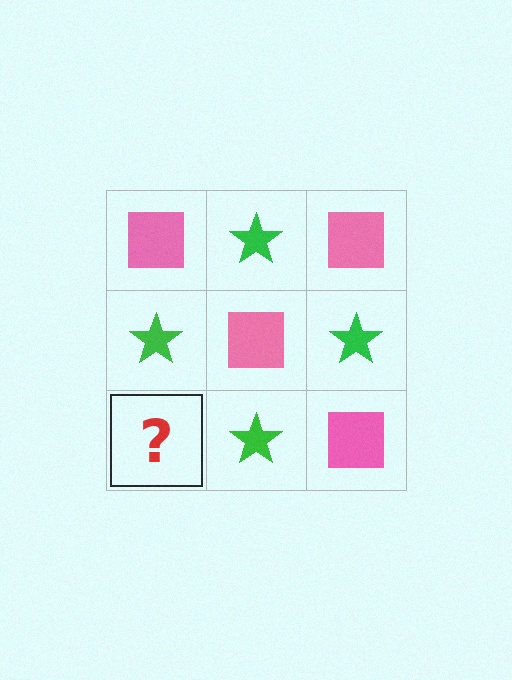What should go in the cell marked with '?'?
The missing cell should contain a pink square.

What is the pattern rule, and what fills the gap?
The rule is that it alternates pink square and green star in a checkerboard pattern. The gap should be filled with a pink square.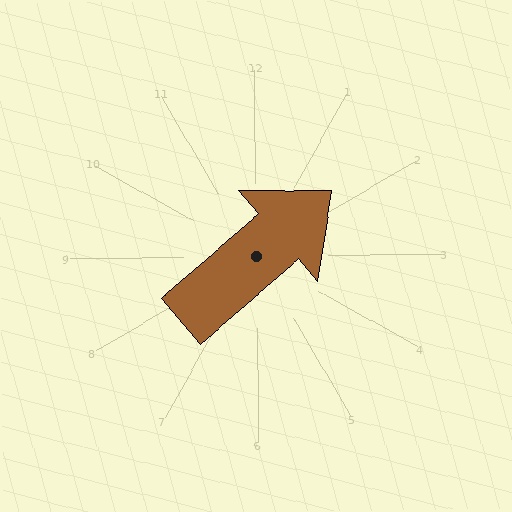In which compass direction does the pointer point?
Northeast.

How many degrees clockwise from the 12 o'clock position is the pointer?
Approximately 50 degrees.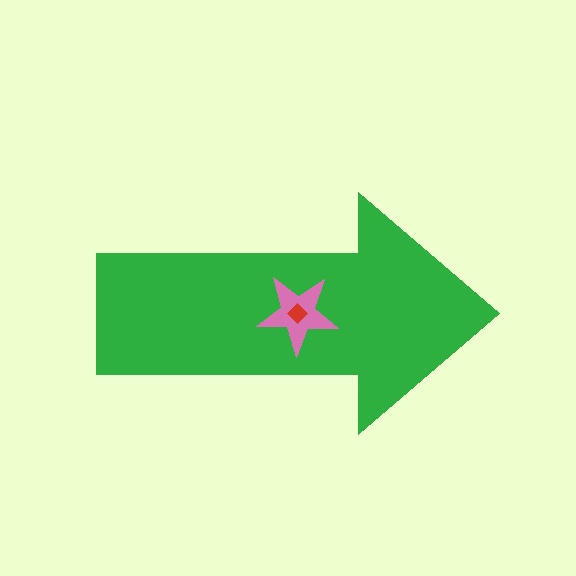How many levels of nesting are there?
3.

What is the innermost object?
The red diamond.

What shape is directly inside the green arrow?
The pink star.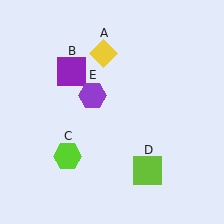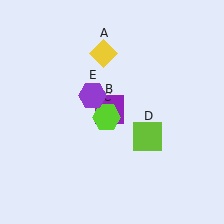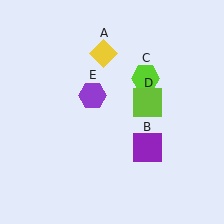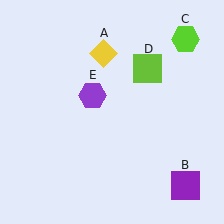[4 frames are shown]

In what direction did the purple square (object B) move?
The purple square (object B) moved down and to the right.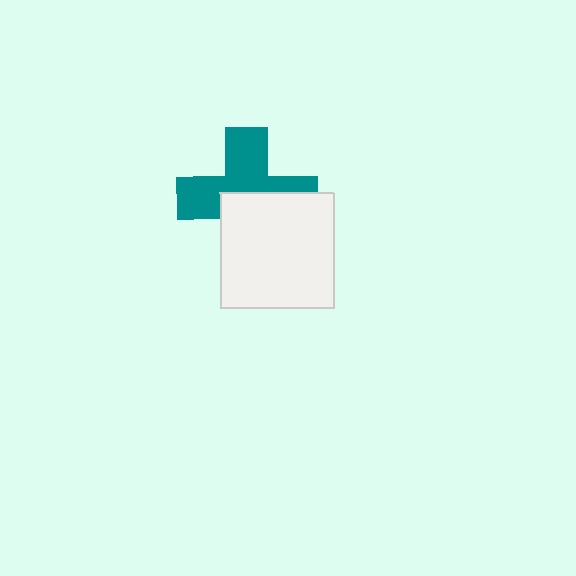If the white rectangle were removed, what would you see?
You would see the complete teal cross.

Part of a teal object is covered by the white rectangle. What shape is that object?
It is a cross.